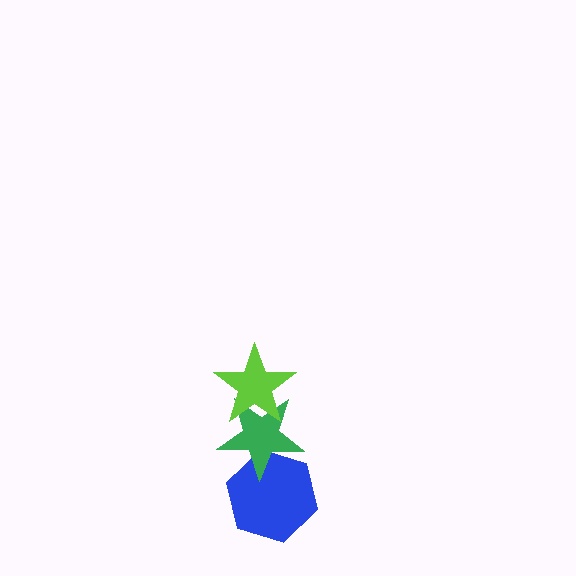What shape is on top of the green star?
The lime star is on top of the green star.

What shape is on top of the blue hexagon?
The green star is on top of the blue hexagon.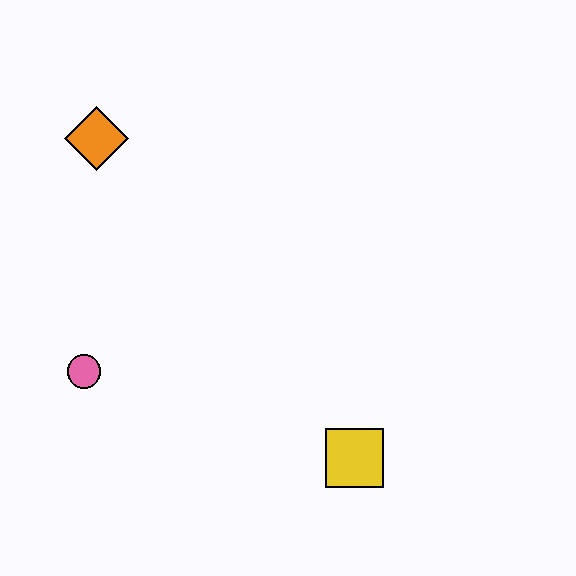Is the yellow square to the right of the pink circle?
Yes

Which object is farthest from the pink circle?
The yellow square is farthest from the pink circle.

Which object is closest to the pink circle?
The orange diamond is closest to the pink circle.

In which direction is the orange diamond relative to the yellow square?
The orange diamond is above the yellow square.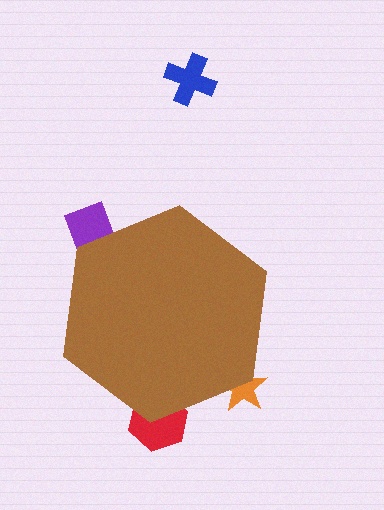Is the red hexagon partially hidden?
Yes, the red hexagon is partially hidden behind the brown hexagon.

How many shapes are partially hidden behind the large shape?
3 shapes are partially hidden.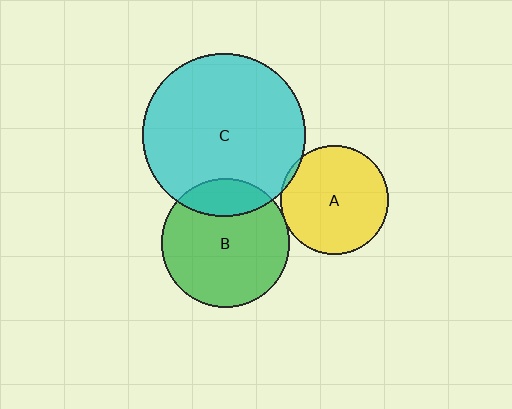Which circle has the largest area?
Circle C (cyan).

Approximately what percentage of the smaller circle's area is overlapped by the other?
Approximately 5%.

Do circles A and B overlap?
Yes.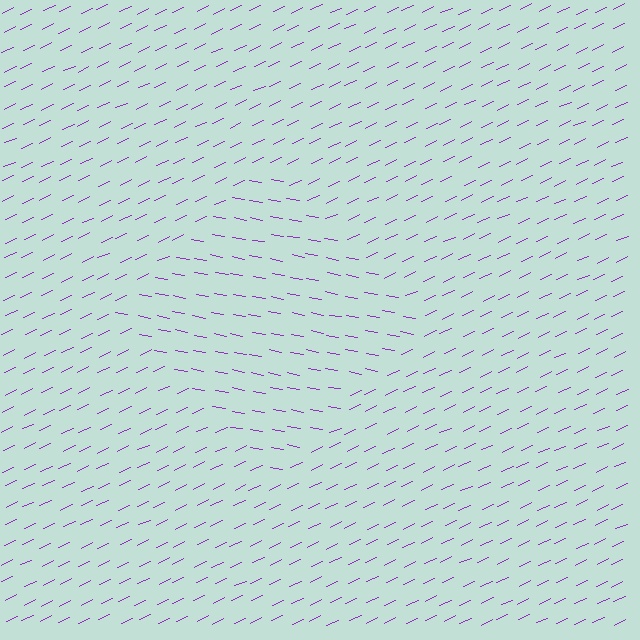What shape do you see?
I see a diamond.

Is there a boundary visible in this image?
Yes, there is a texture boundary formed by a change in line orientation.